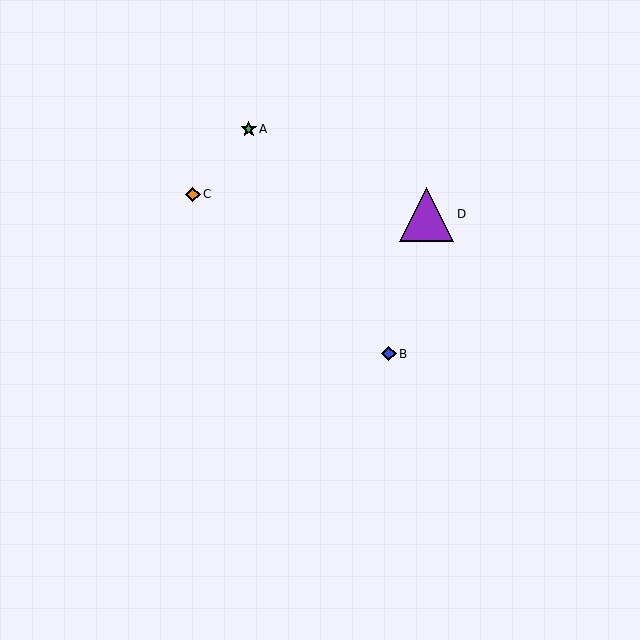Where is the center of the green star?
The center of the green star is at (249, 129).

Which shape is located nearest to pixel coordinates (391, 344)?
The blue diamond (labeled B) at (389, 354) is nearest to that location.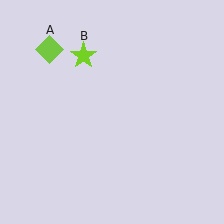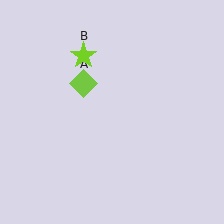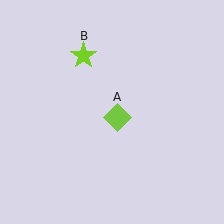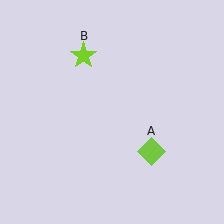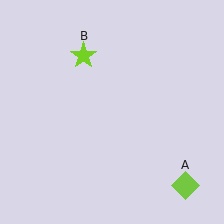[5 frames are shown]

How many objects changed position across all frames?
1 object changed position: lime diamond (object A).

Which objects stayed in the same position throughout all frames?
Lime star (object B) remained stationary.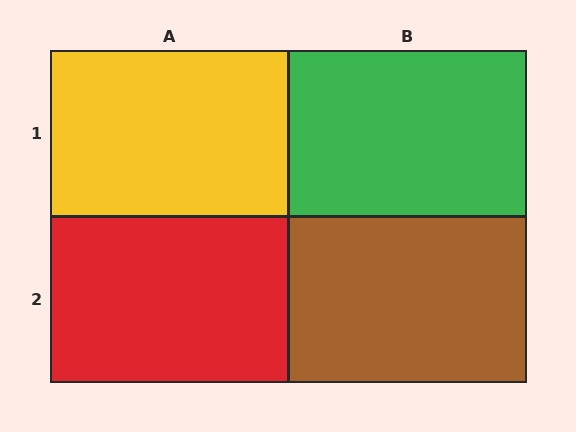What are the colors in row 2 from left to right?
Red, brown.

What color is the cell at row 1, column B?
Green.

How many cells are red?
1 cell is red.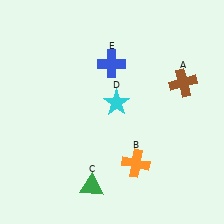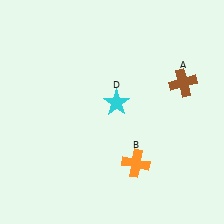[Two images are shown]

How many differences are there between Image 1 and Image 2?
There are 2 differences between the two images.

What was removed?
The green triangle (C), the blue cross (E) were removed in Image 2.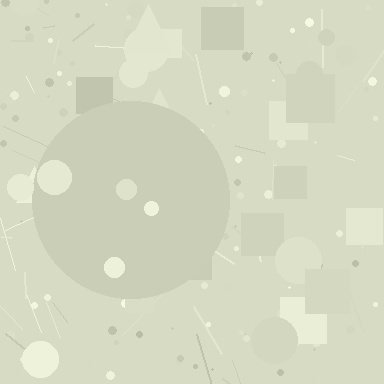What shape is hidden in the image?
A circle is hidden in the image.